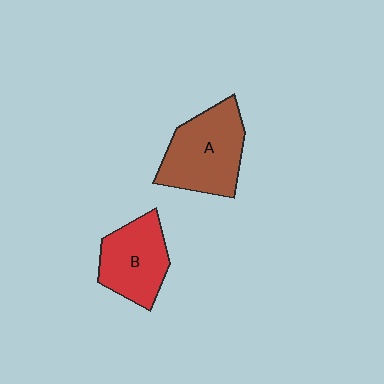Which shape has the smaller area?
Shape B (red).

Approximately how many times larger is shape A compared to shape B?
Approximately 1.3 times.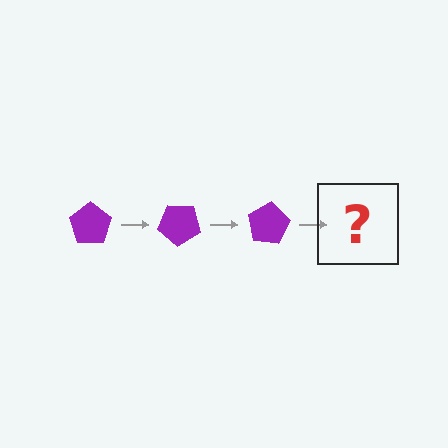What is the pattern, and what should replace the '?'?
The pattern is that the pentagon rotates 40 degrees each step. The '?' should be a purple pentagon rotated 120 degrees.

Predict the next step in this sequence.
The next step is a purple pentagon rotated 120 degrees.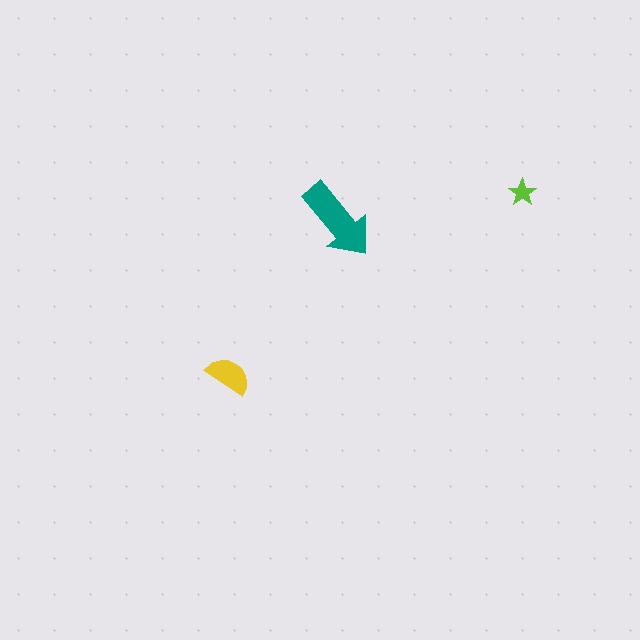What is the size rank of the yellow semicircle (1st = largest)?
2nd.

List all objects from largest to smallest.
The teal arrow, the yellow semicircle, the lime star.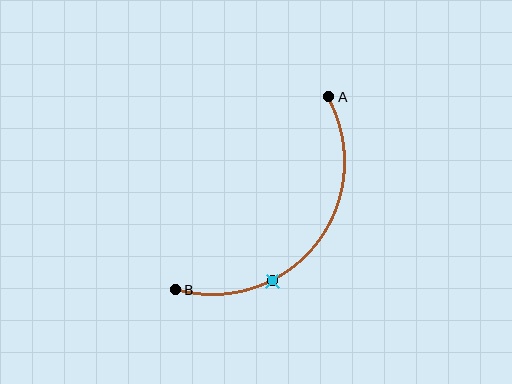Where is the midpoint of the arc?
The arc midpoint is the point on the curve farthest from the straight line joining A and B. It sits below and to the right of that line.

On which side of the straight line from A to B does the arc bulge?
The arc bulges below and to the right of the straight line connecting A and B.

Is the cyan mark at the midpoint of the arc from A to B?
No. The cyan mark lies on the arc but is closer to endpoint B. The arc midpoint would be at the point on the curve equidistant along the arc from both A and B.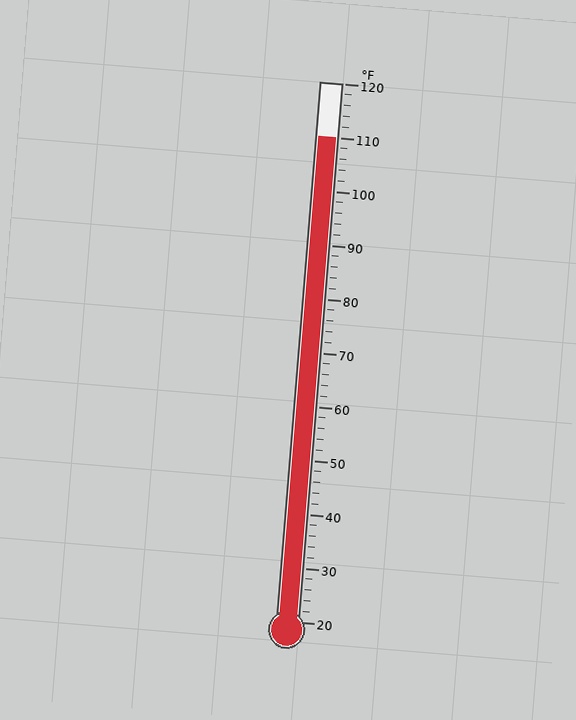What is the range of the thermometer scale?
The thermometer scale ranges from 20°F to 120°F.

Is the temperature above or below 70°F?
The temperature is above 70°F.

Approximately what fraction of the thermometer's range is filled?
The thermometer is filled to approximately 90% of its range.